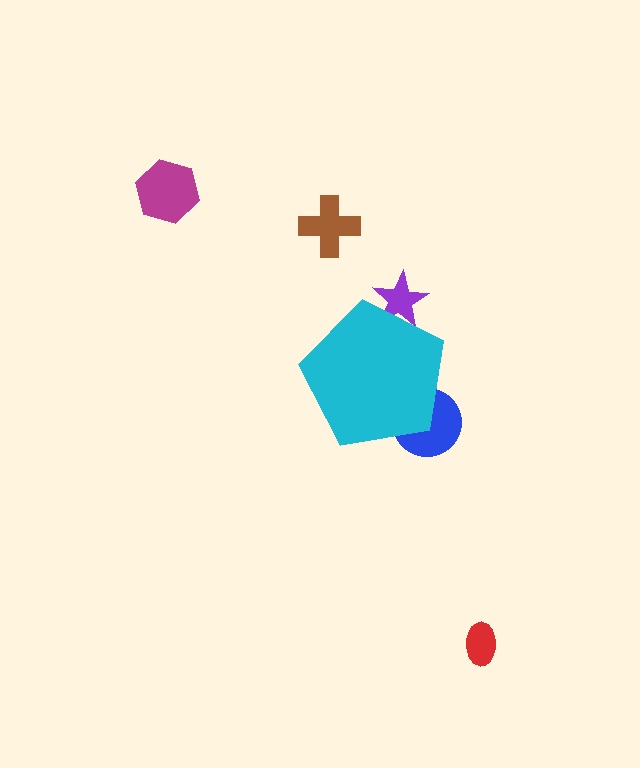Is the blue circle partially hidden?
Yes, the blue circle is partially hidden behind the cyan pentagon.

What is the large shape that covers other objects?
A cyan pentagon.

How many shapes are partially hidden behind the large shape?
2 shapes are partially hidden.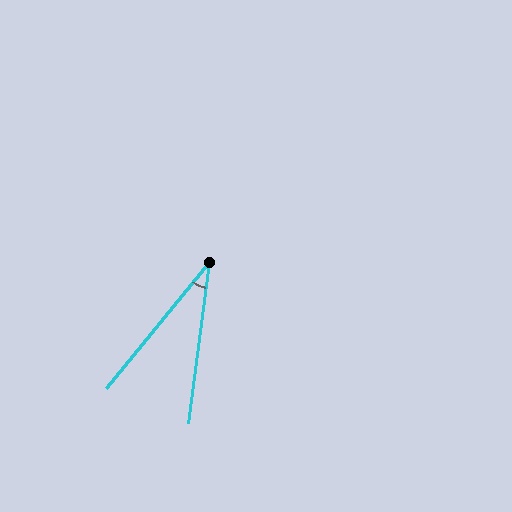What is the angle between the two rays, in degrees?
Approximately 32 degrees.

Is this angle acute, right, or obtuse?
It is acute.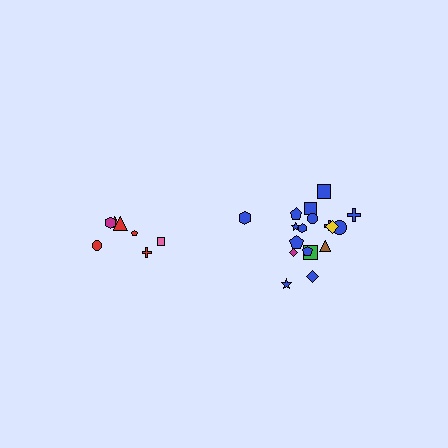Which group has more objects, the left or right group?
The right group.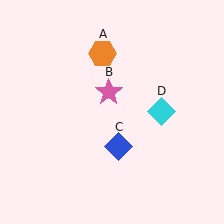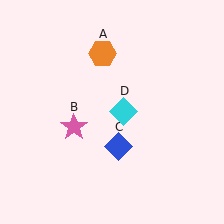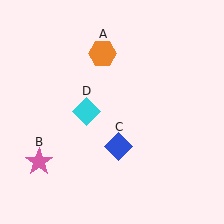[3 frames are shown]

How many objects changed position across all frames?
2 objects changed position: pink star (object B), cyan diamond (object D).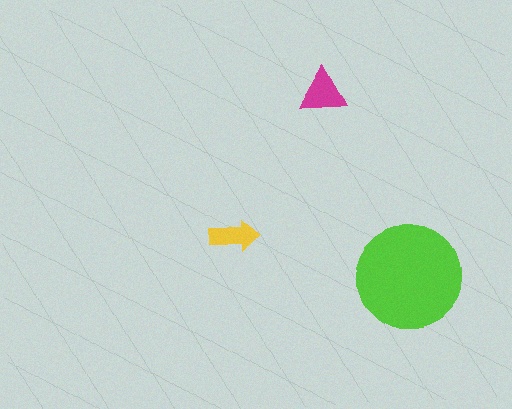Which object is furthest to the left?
The yellow arrow is leftmost.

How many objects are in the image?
There are 3 objects in the image.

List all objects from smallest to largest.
The yellow arrow, the magenta triangle, the lime circle.